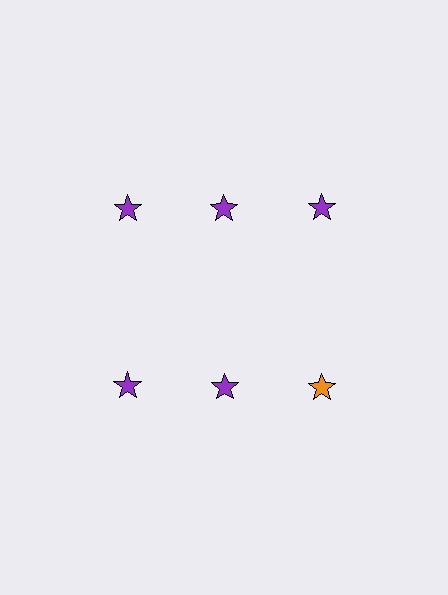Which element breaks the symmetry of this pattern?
The orange star in the second row, center column breaks the symmetry. All other shapes are purple stars.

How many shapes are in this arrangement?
There are 6 shapes arranged in a grid pattern.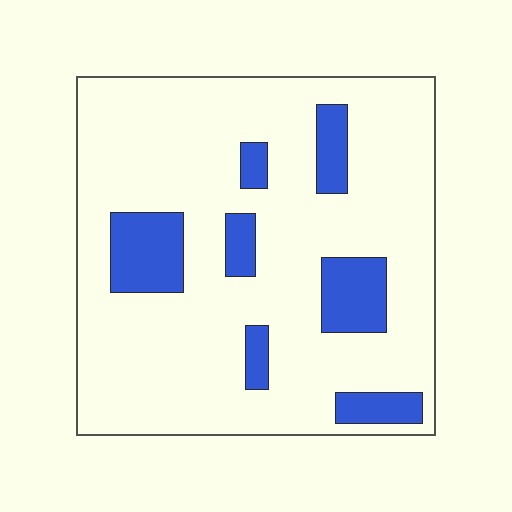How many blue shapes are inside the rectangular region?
7.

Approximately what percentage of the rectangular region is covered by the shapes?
Approximately 15%.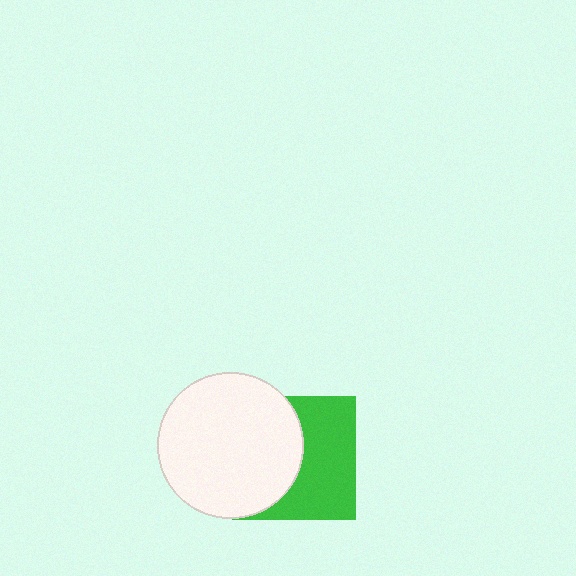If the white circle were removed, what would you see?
You would see the complete green square.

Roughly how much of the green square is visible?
About half of it is visible (roughly 51%).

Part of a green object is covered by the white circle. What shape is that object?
It is a square.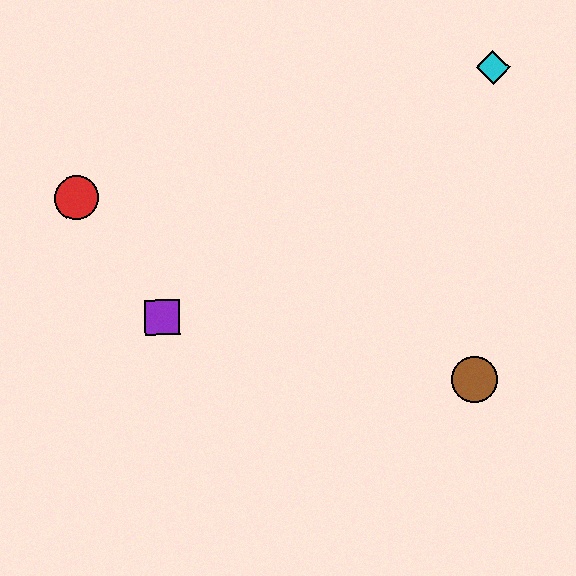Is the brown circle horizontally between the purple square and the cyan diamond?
Yes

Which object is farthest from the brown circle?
The red circle is farthest from the brown circle.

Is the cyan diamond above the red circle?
Yes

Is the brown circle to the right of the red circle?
Yes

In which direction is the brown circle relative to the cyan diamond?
The brown circle is below the cyan diamond.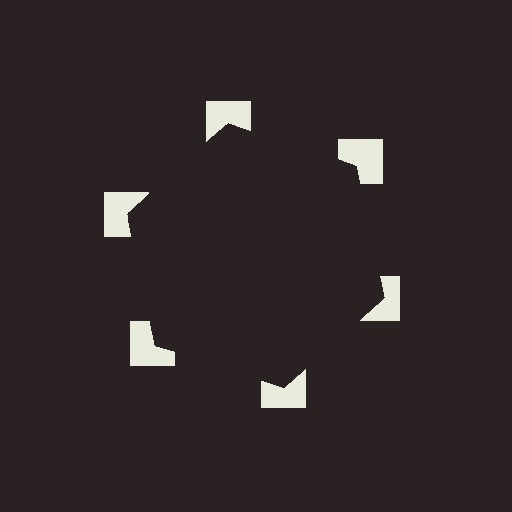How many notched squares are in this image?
There are 6 — one at each vertex of the illusory hexagon.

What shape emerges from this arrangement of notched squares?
An illusory hexagon — its edges are inferred from the aligned wedge cuts in the notched squares, not physically drawn.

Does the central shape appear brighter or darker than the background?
It typically appears slightly darker than the background, even though no actual brightness change is drawn.